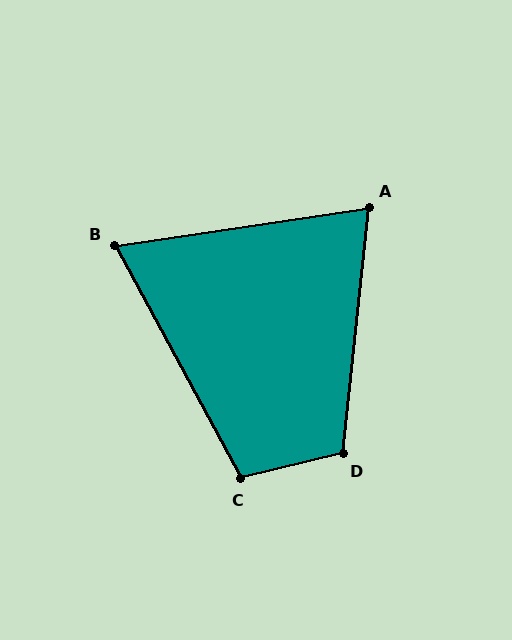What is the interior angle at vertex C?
Approximately 104 degrees (obtuse).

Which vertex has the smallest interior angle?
B, at approximately 70 degrees.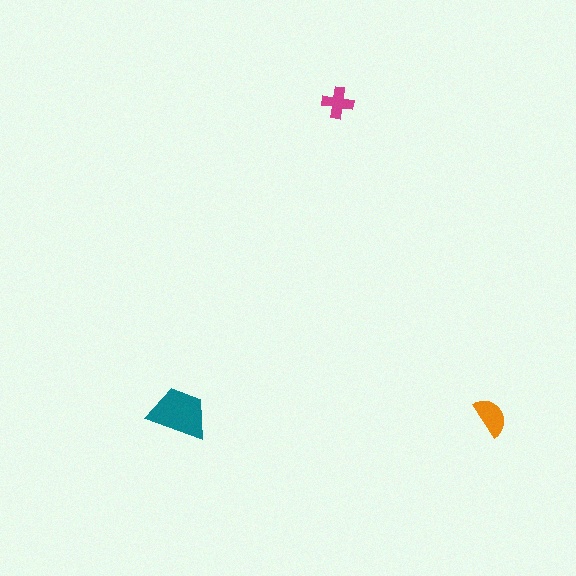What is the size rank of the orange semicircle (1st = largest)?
2nd.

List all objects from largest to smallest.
The teal trapezoid, the orange semicircle, the magenta cross.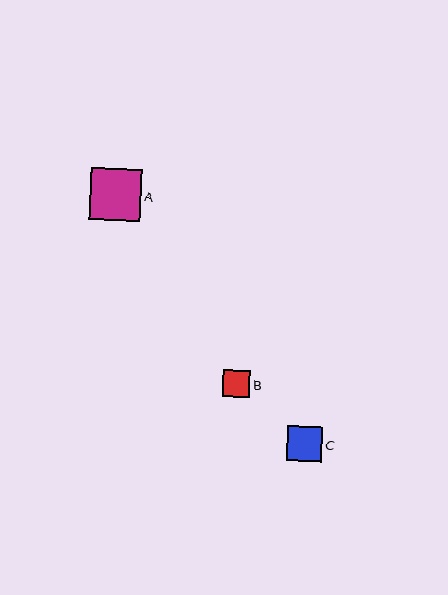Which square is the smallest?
Square B is the smallest with a size of approximately 27 pixels.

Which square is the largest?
Square A is the largest with a size of approximately 51 pixels.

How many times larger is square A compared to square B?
Square A is approximately 1.9 times the size of square B.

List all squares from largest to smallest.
From largest to smallest: A, C, B.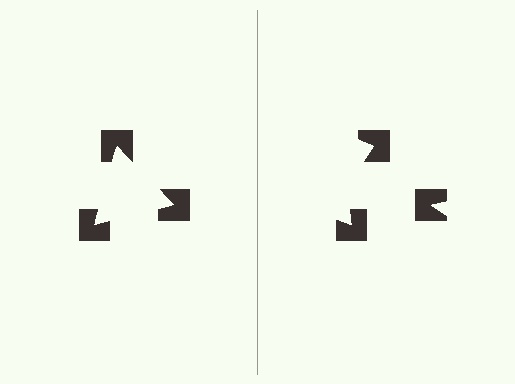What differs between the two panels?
The notched squares are positioned identically on both sides; only the wedge orientations differ. On the left they align to a triangle; on the right they are misaligned.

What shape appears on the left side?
An illusory triangle.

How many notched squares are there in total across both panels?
6 — 3 on each side.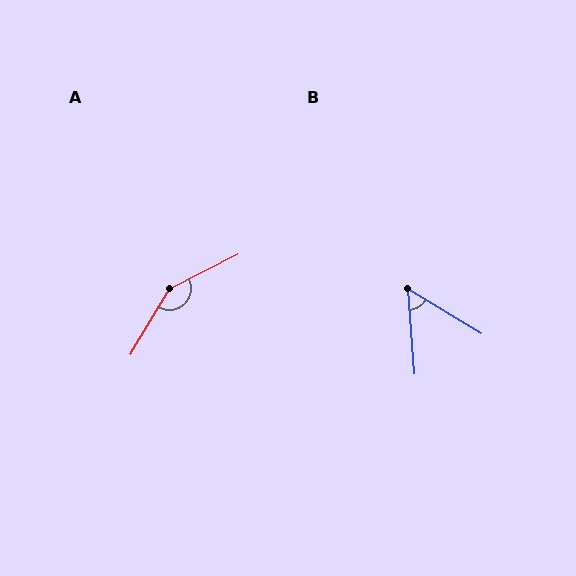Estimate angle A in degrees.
Approximately 147 degrees.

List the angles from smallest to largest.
B (54°), A (147°).